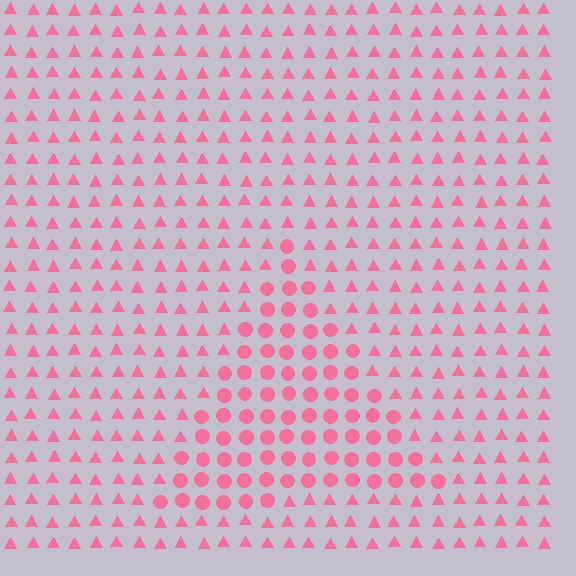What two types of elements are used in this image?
The image uses circles inside the triangle region and triangles outside it.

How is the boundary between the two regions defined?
The boundary is defined by a change in element shape: circles inside vs. triangles outside. All elements share the same color and spacing.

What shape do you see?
I see a triangle.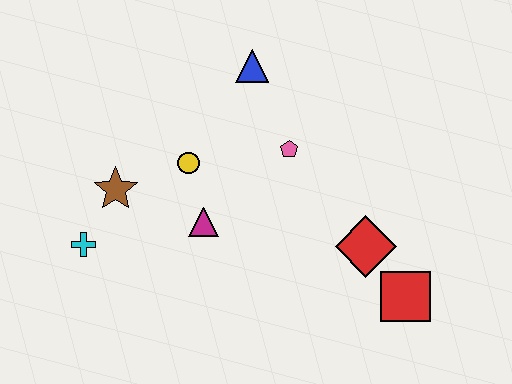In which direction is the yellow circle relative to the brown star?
The yellow circle is to the right of the brown star.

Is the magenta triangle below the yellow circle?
Yes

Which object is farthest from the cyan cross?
The red square is farthest from the cyan cross.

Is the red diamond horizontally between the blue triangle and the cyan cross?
No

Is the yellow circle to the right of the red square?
No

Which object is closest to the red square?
The red diamond is closest to the red square.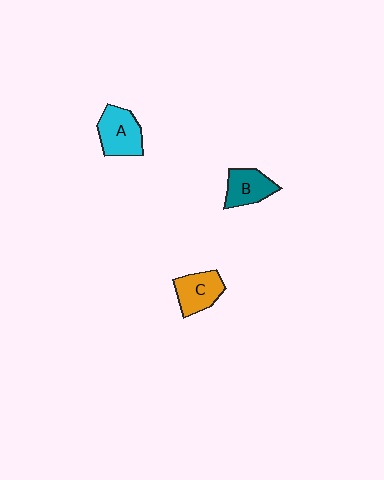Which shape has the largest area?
Shape A (cyan).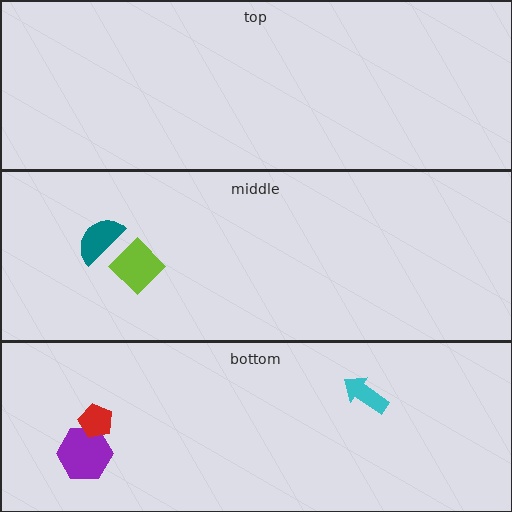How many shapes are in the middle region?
2.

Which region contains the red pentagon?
The bottom region.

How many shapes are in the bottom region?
3.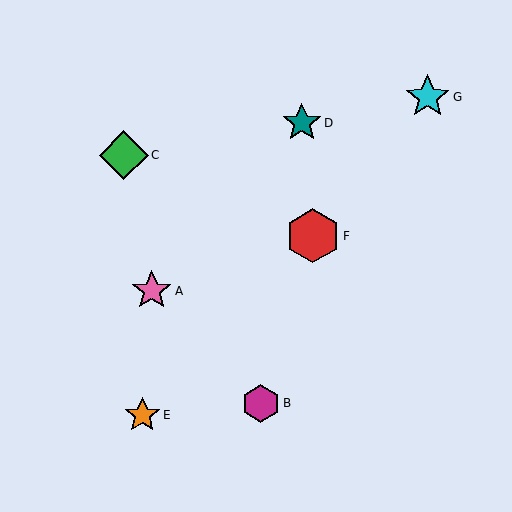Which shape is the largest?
The red hexagon (labeled F) is the largest.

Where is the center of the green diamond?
The center of the green diamond is at (124, 155).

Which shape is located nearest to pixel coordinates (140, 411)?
The orange star (labeled E) at (142, 415) is nearest to that location.